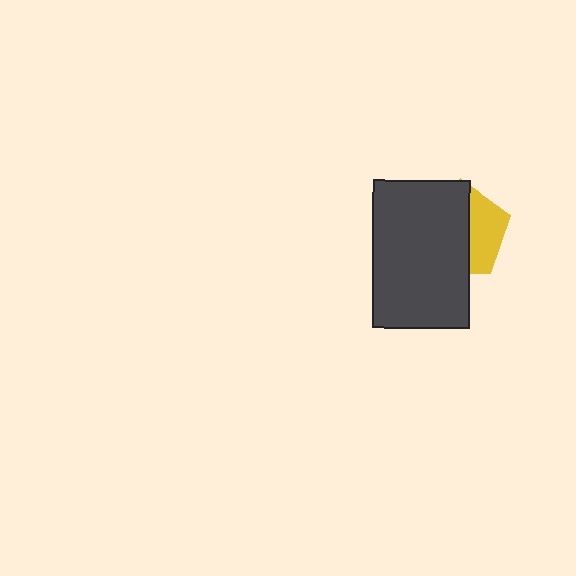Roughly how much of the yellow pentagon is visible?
A small part of it is visible (roughly 37%).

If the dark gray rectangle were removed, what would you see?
You would see the complete yellow pentagon.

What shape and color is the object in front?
The object in front is a dark gray rectangle.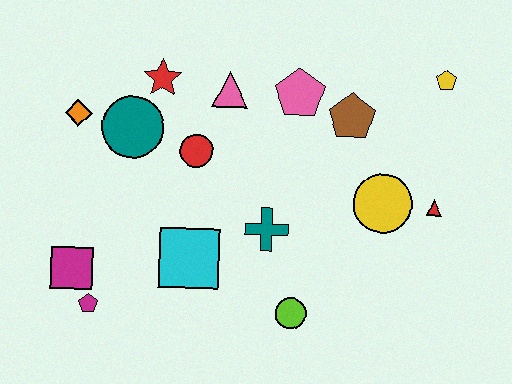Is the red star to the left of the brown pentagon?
Yes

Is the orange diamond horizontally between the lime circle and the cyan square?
No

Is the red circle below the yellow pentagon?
Yes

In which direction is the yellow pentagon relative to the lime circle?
The yellow pentagon is above the lime circle.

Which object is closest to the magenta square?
The magenta pentagon is closest to the magenta square.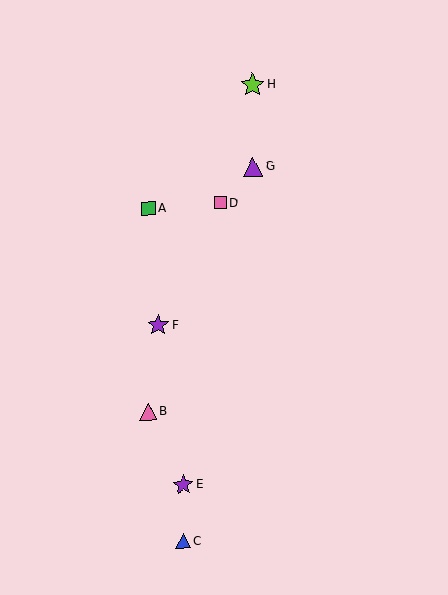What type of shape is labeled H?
Shape H is a lime star.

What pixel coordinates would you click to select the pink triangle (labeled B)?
Click at (148, 411) to select the pink triangle B.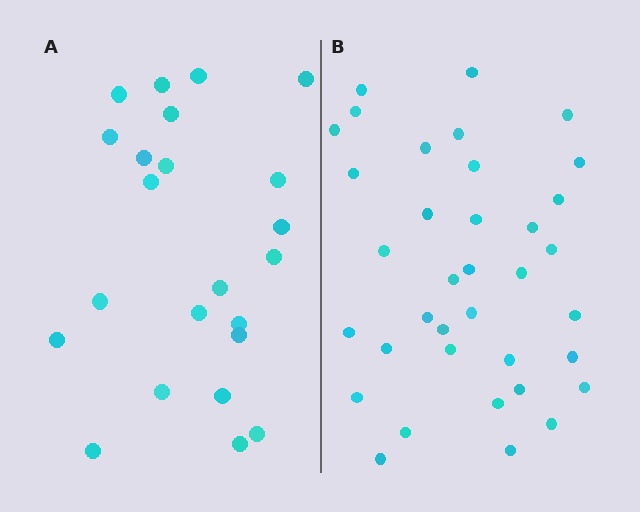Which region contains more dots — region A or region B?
Region B (the right region) has more dots.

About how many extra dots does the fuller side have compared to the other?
Region B has approximately 15 more dots than region A.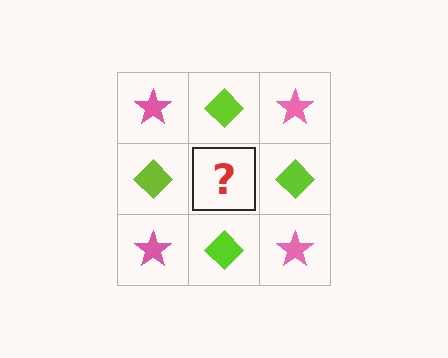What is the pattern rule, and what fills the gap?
The rule is that it alternates pink star and lime diamond in a checkerboard pattern. The gap should be filled with a pink star.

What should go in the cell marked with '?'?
The missing cell should contain a pink star.